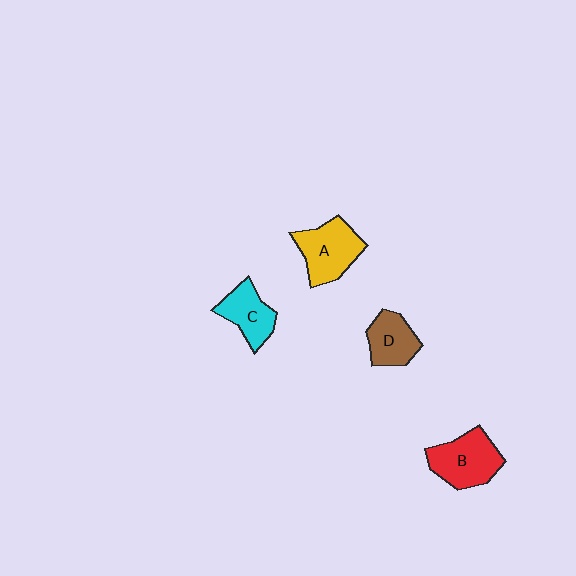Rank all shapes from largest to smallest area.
From largest to smallest: B (red), A (yellow), C (cyan), D (brown).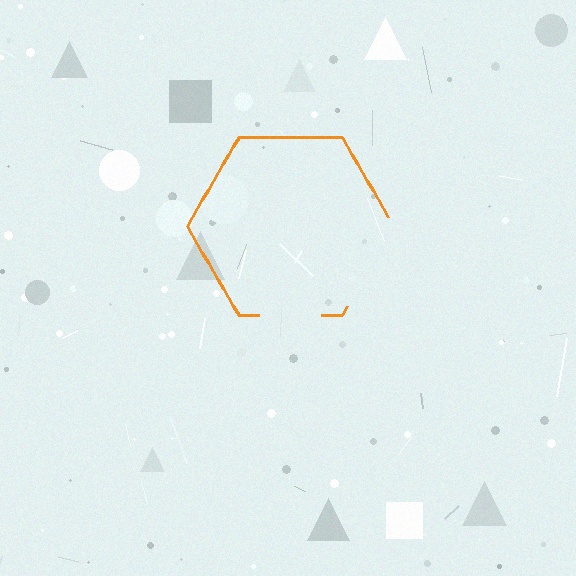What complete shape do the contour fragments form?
The contour fragments form a hexagon.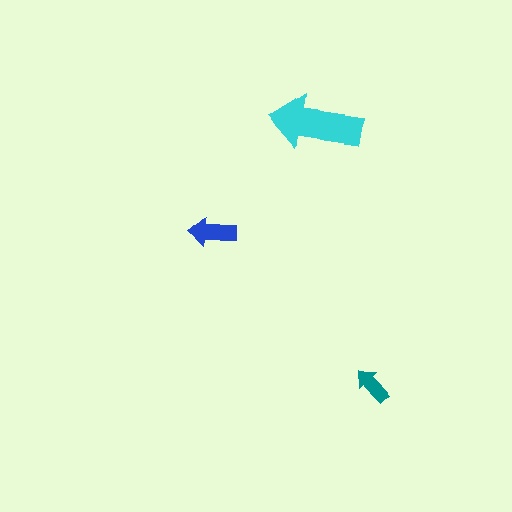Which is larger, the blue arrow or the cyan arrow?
The cyan one.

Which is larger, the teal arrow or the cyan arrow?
The cyan one.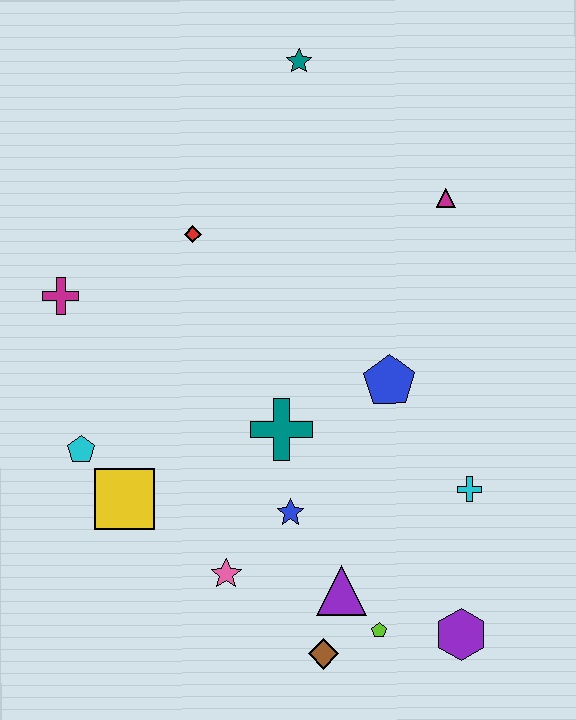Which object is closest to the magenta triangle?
The blue pentagon is closest to the magenta triangle.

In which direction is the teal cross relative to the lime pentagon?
The teal cross is above the lime pentagon.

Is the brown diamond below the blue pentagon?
Yes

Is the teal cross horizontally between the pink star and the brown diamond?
Yes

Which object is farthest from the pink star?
The teal star is farthest from the pink star.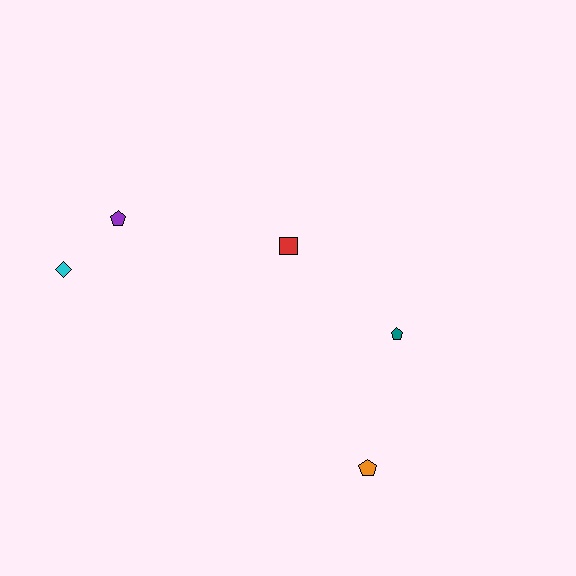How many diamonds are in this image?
There is 1 diamond.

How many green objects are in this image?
There are no green objects.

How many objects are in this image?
There are 5 objects.